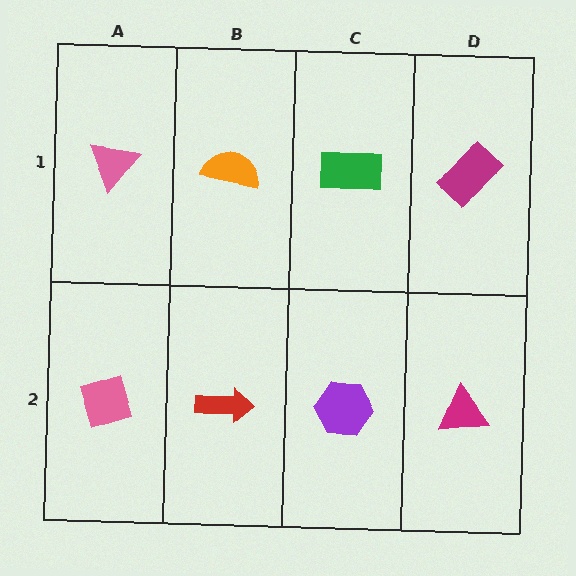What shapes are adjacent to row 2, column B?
An orange semicircle (row 1, column B), a pink diamond (row 2, column A), a purple hexagon (row 2, column C).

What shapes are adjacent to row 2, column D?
A magenta rectangle (row 1, column D), a purple hexagon (row 2, column C).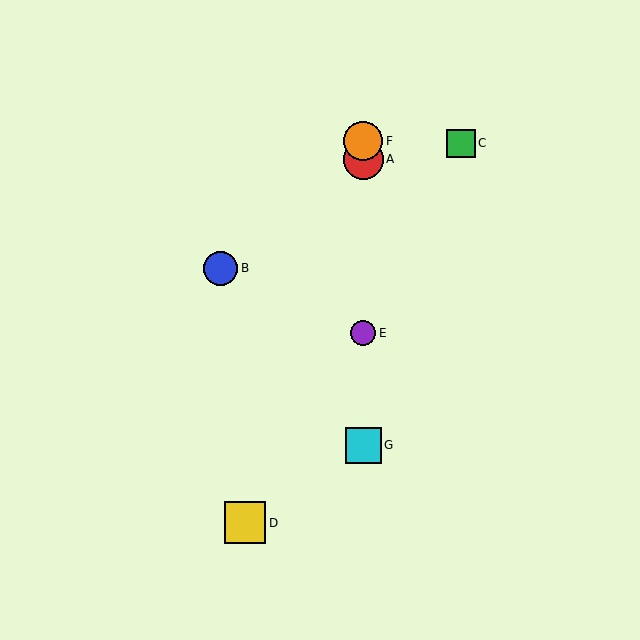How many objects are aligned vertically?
4 objects (A, E, F, G) are aligned vertically.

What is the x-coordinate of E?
Object E is at x≈363.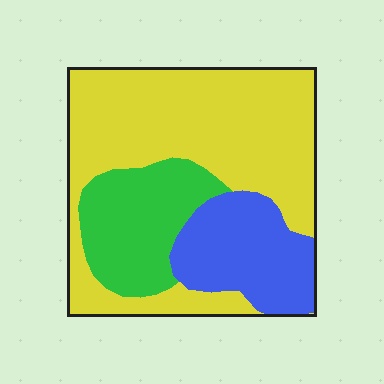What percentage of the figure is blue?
Blue takes up about one fifth (1/5) of the figure.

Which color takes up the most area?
Yellow, at roughly 60%.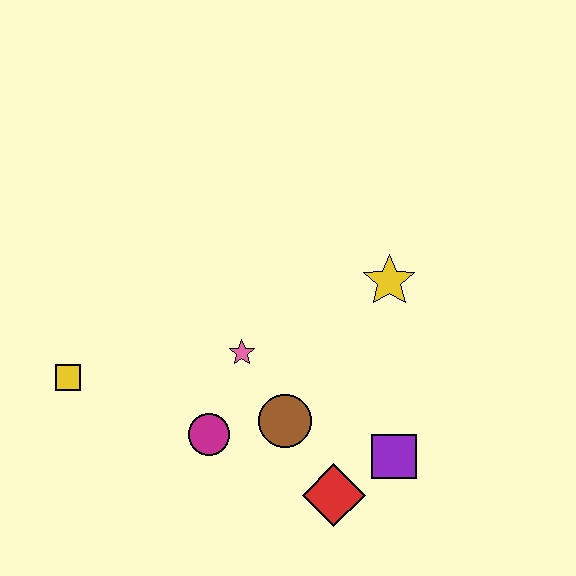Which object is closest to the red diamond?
The purple square is closest to the red diamond.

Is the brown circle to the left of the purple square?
Yes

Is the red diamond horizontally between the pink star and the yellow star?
Yes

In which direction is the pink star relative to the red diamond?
The pink star is above the red diamond.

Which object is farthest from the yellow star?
The yellow square is farthest from the yellow star.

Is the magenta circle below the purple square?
No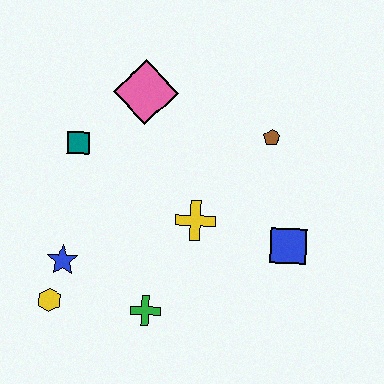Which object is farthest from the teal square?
The blue square is farthest from the teal square.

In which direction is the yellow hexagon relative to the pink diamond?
The yellow hexagon is below the pink diamond.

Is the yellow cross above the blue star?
Yes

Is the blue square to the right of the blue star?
Yes